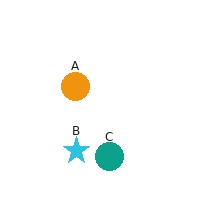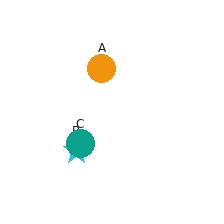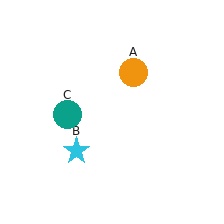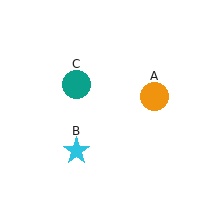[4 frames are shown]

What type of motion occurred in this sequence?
The orange circle (object A), teal circle (object C) rotated clockwise around the center of the scene.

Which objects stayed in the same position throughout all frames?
Cyan star (object B) remained stationary.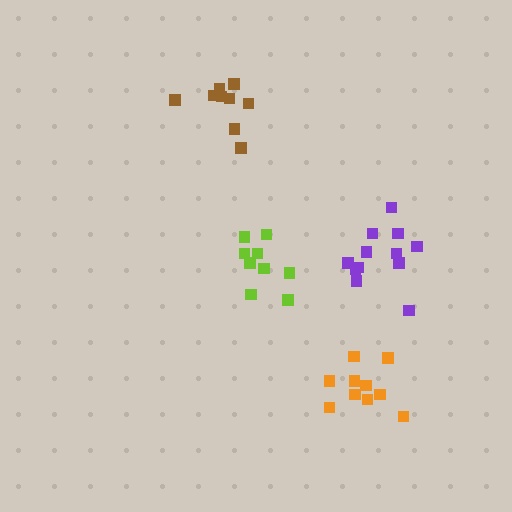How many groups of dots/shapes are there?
There are 4 groups.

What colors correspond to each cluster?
The clusters are colored: orange, purple, brown, lime.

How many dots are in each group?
Group 1: 10 dots, Group 2: 12 dots, Group 3: 9 dots, Group 4: 9 dots (40 total).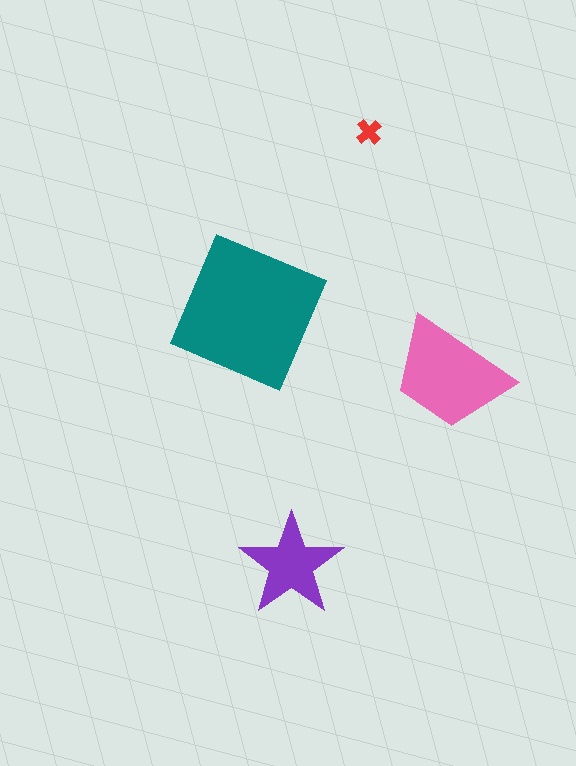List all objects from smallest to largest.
The red cross, the purple star, the pink trapezoid, the teal square.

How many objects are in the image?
There are 4 objects in the image.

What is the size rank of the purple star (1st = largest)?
3rd.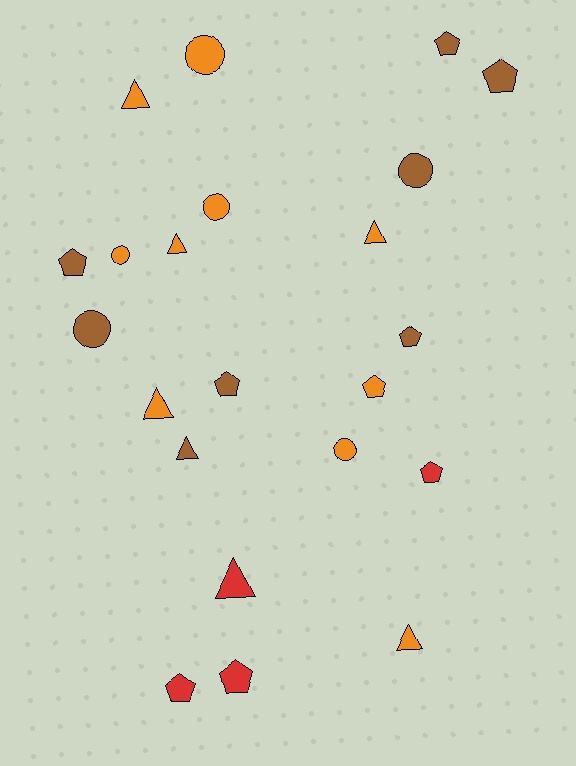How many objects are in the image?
There are 22 objects.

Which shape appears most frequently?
Pentagon, with 9 objects.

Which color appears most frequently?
Orange, with 10 objects.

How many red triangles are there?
There is 1 red triangle.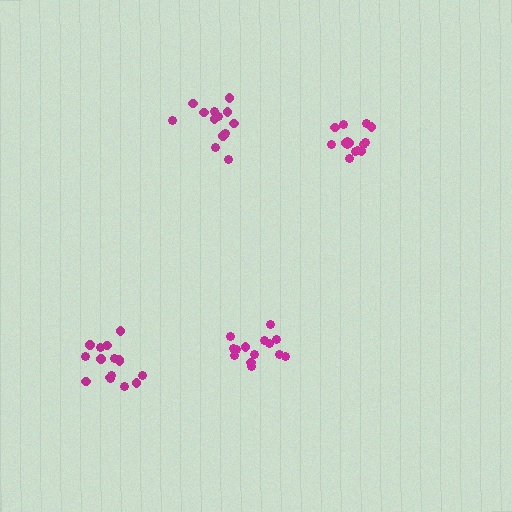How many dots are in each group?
Group 1: 14 dots, Group 2: 15 dots, Group 3: 13 dots, Group 4: 16 dots (58 total).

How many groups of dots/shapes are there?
There are 4 groups.